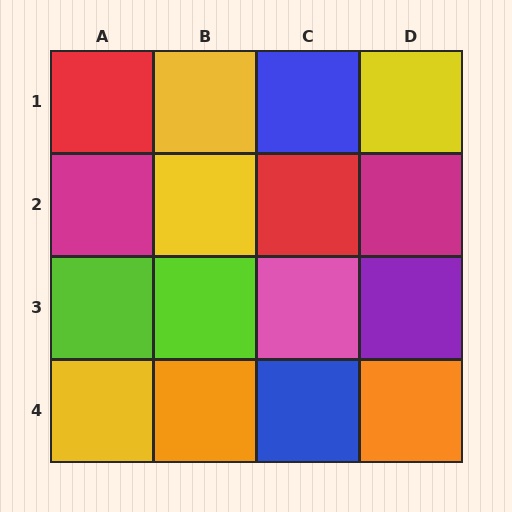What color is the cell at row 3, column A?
Lime.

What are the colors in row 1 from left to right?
Red, yellow, blue, yellow.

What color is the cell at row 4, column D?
Orange.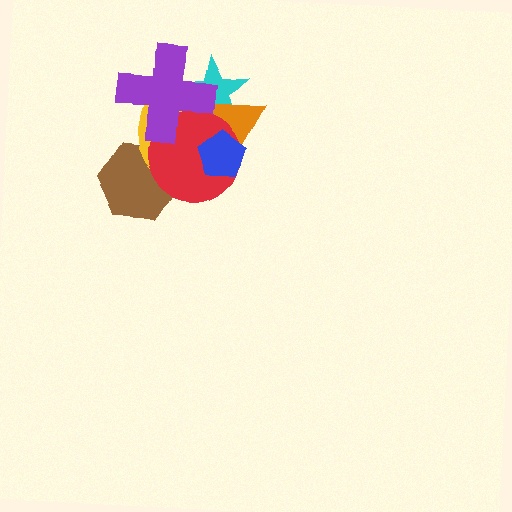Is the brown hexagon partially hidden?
Yes, it is partially covered by another shape.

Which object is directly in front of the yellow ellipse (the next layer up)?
The orange triangle is directly in front of the yellow ellipse.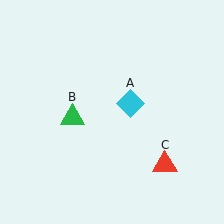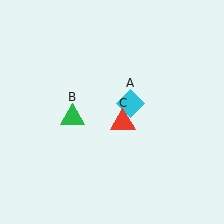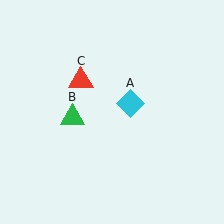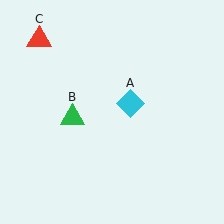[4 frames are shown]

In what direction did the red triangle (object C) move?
The red triangle (object C) moved up and to the left.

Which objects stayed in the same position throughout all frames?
Cyan diamond (object A) and green triangle (object B) remained stationary.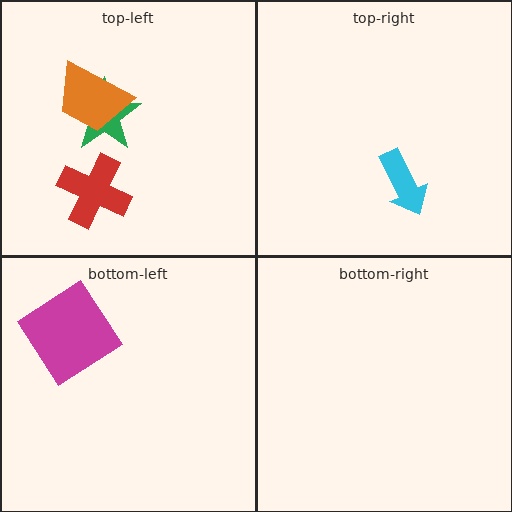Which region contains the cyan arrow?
The top-right region.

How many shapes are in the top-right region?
1.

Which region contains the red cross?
The top-left region.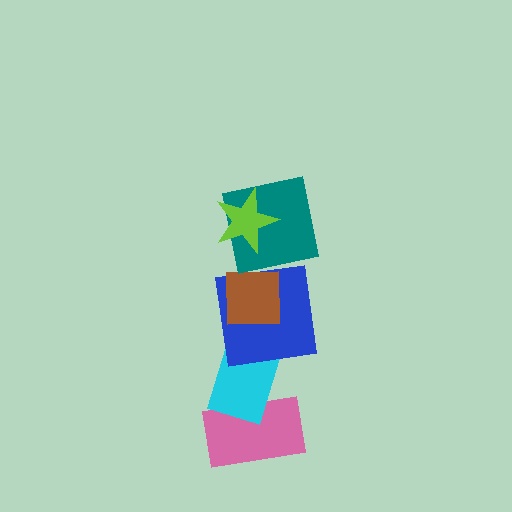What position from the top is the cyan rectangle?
The cyan rectangle is 5th from the top.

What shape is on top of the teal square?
The lime star is on top of the teal square.